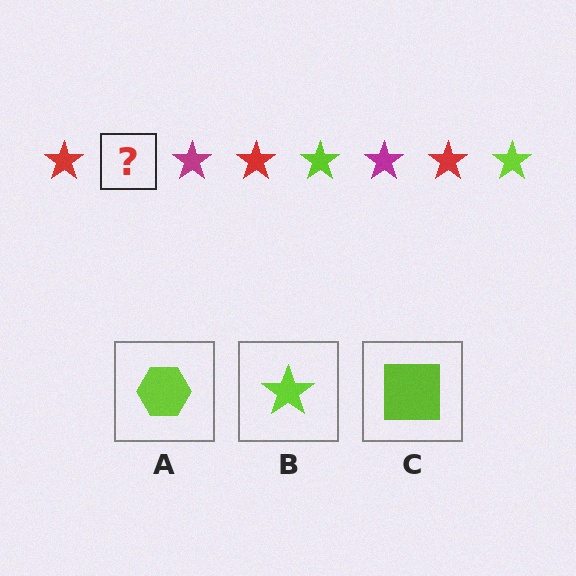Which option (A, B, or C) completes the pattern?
B.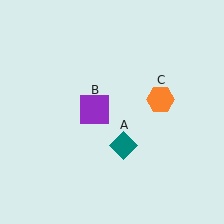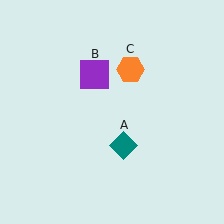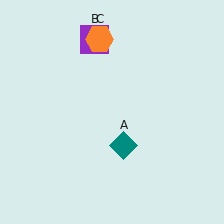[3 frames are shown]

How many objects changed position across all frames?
2 objects changed position: purple square (object B), orange hexagon (object C).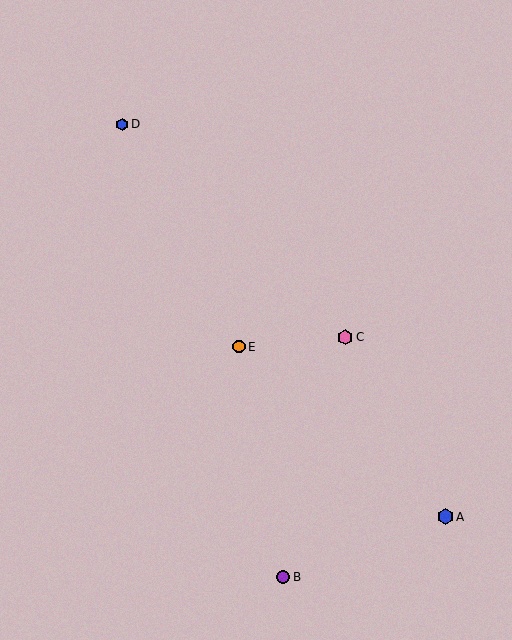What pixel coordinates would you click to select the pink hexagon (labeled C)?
Click at (345, 337) to select the pink hexagon C.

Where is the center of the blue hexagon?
The center of the blue hexagon is at (445, 517).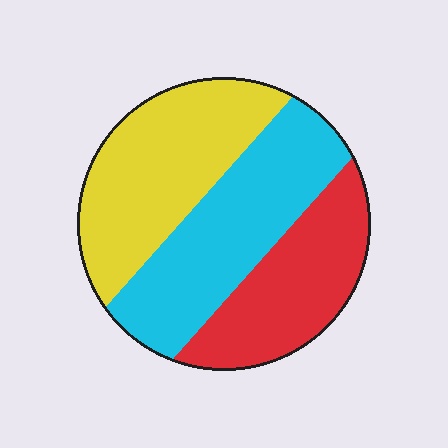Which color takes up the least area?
Red, at roughly 30%.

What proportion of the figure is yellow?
Yellow takes up between a quarter and a half of the figure.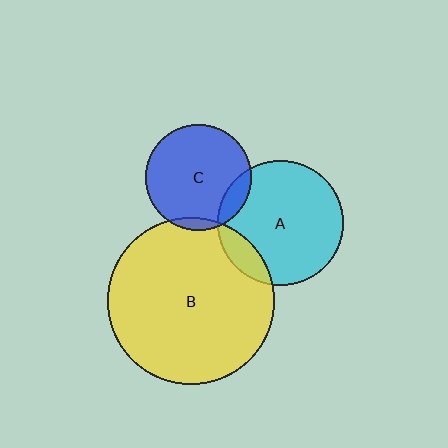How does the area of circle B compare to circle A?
Approximately 1.8 times.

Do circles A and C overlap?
Yes.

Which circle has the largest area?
Circle B (yellow).